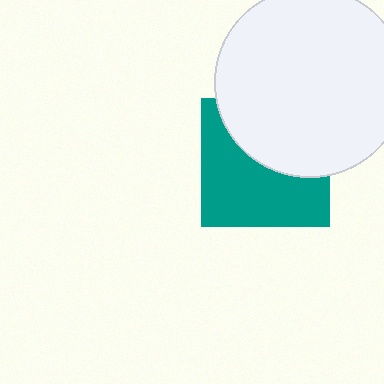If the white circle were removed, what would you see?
You would see the complete teal square.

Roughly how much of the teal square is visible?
About half of it is visible (roughly 56%).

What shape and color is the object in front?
The object in front is a white circle.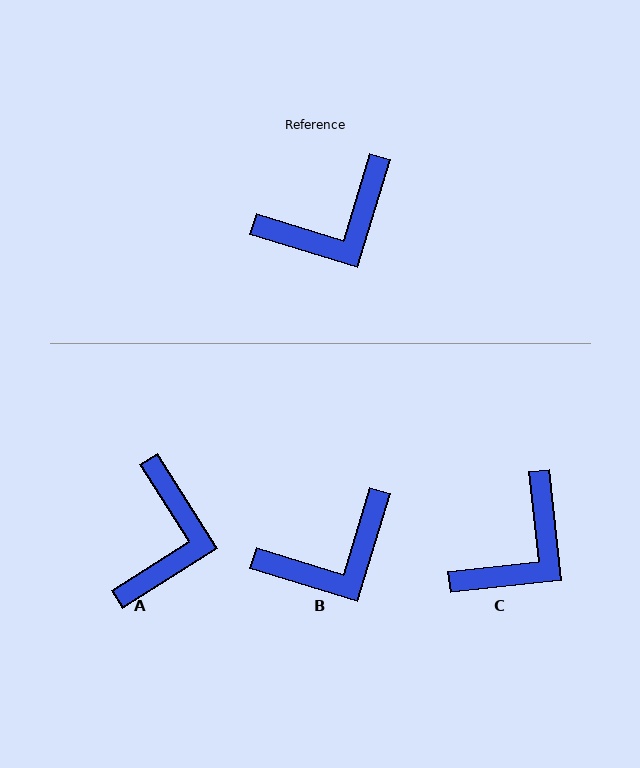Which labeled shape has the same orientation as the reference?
B.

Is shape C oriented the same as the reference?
No, it is off by about 23 degrees.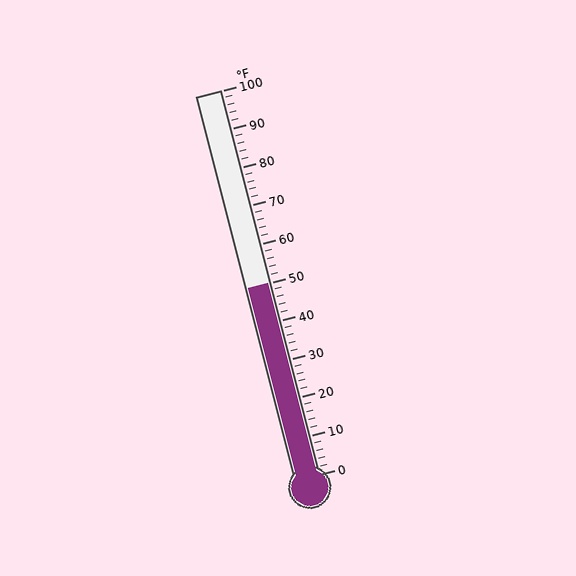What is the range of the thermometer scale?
The thermometer scale ranges from 0°F to 100°F.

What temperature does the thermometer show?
The thermometer shows approximately 50°F.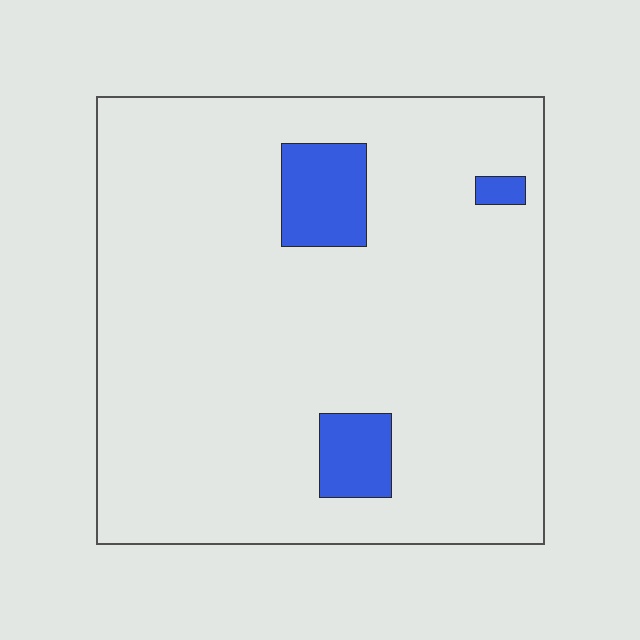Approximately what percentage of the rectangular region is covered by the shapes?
Approximately 10%.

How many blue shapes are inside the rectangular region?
3.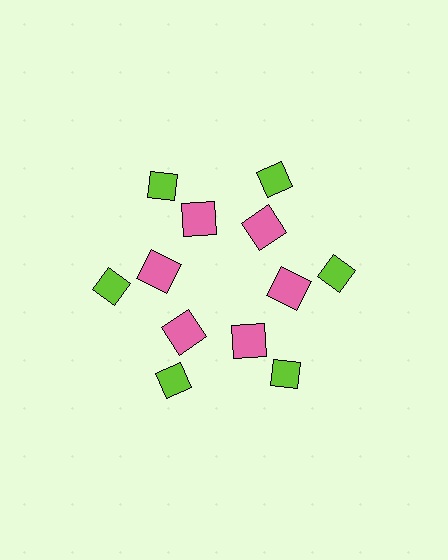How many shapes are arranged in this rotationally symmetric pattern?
There are 12 shapes, arranged in 6 groups of 2.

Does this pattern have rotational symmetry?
Yes, this pattern has 6-fold rotational symmetry. It looks the same after rotating 60 degrees around the center.